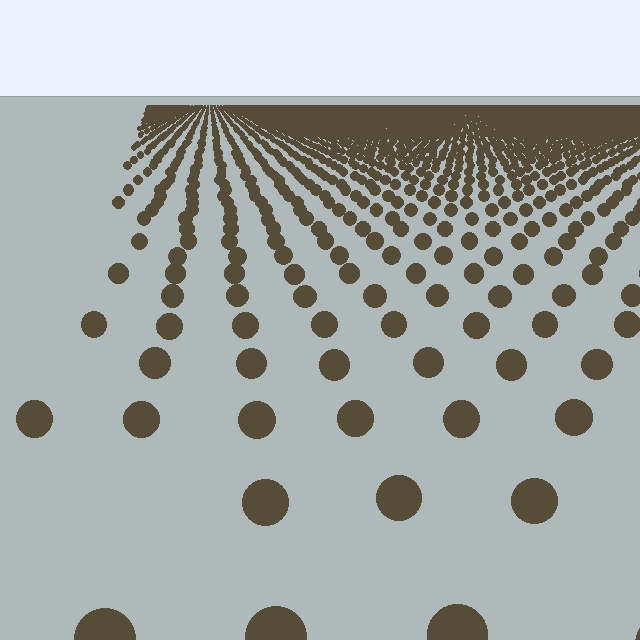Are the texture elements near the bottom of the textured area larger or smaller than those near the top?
Larger. Near the bottom, elements are closer to the viewer and appear at a bigger on-screen size.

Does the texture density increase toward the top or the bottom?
Density increases toward the top.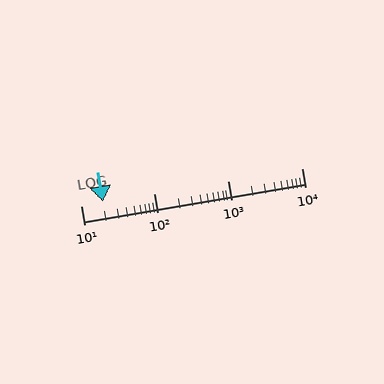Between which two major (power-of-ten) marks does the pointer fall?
The pointer is between 10 and 100.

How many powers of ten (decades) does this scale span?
The scale spans 3 decades, from 10 to 10000.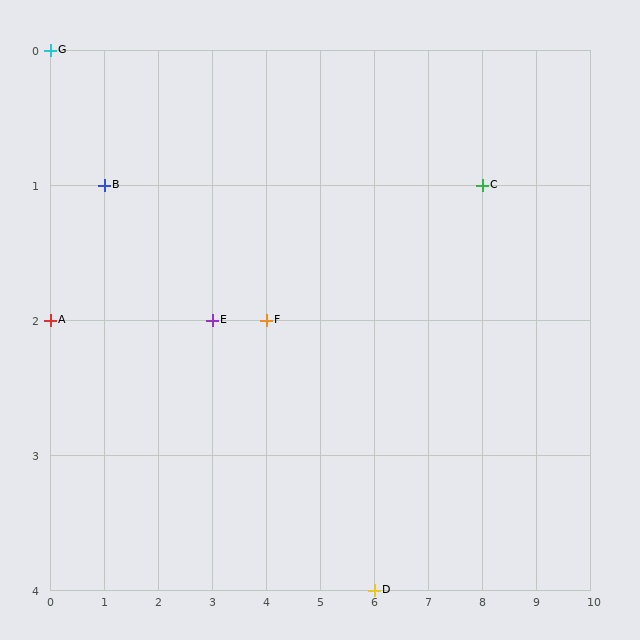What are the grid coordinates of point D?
Point D is at grid coordinates (6, 4).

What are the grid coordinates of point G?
Point G is at grid coordinates (0, 0).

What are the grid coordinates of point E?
Point E is at grid coordinates (3, 2).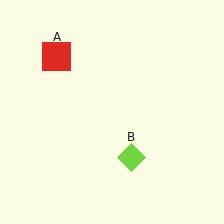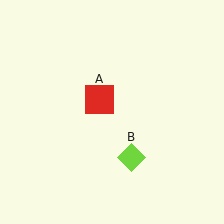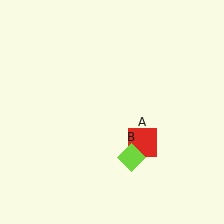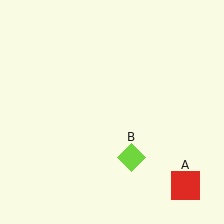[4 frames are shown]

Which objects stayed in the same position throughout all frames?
Lime diamond (object B) remained stationary.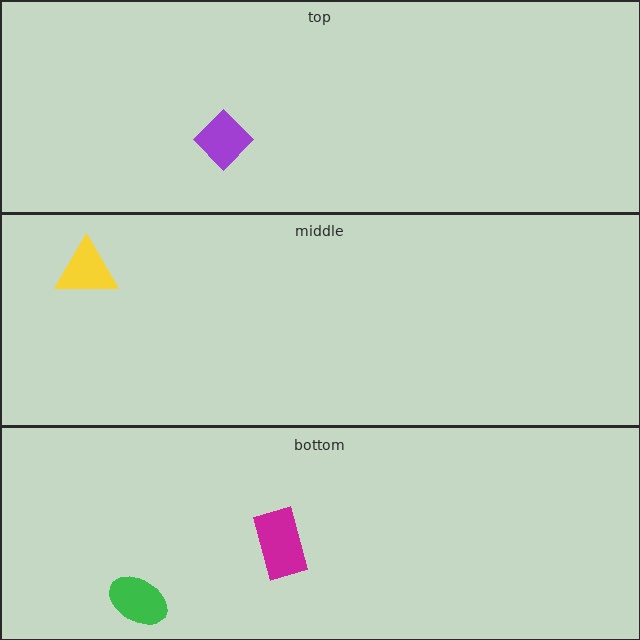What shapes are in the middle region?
The yellow triangle.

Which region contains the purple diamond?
The top region.